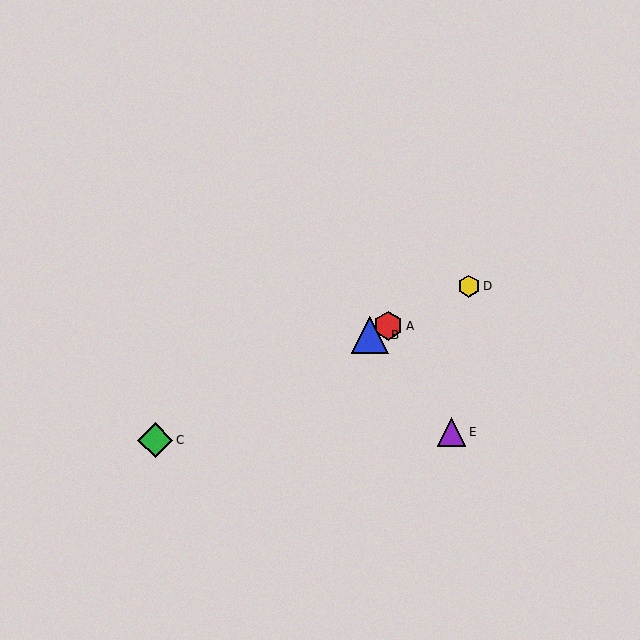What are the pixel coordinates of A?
Object A is at (388, 326).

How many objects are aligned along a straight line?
4 objects (A, B, C, D) are aligned along a straight line.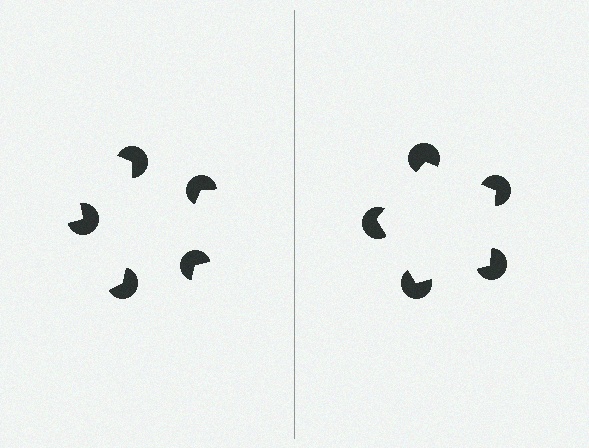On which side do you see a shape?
An illusory pentagon appears on the right side. On the left side the wedge cuts are rotated, so no coherent shape forms.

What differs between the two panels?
The pac-man discs are positioned identically on both sides; only the wedge orientations differ. On the right they align to a pentagon; on the left they are misaligned.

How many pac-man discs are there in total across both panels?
10 — 5 on each side.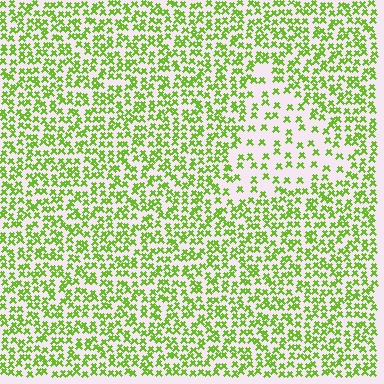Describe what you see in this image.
The image contains small lime elements arranged at two different densities. A triangle-shaped region is visible where the elements are less densely packed than the surrounding area.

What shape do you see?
I see a triangle.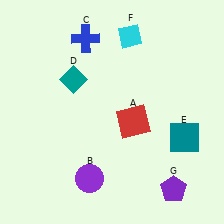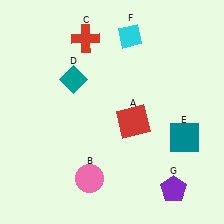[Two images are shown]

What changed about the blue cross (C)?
In Image 1, C is blue. In Image 2, it changed to red.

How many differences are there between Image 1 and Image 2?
There are 2 differences between the two images.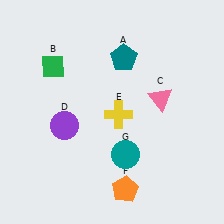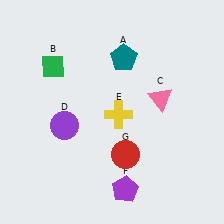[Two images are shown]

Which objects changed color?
F changed from orange to purple. G changed from teal to red.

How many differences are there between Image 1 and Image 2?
There are 2 differences between the two images.